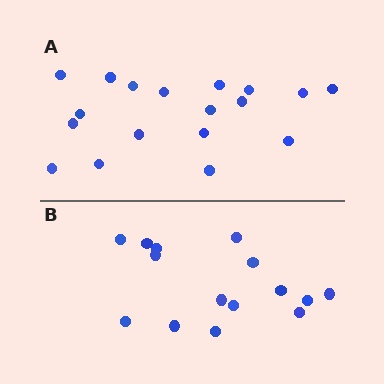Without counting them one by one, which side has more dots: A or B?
Region A (the top region) has more dots.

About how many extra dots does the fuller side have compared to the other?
Region A has just a few more — roughly 2 or 3 more dots than region B.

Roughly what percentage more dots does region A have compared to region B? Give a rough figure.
About 20% more.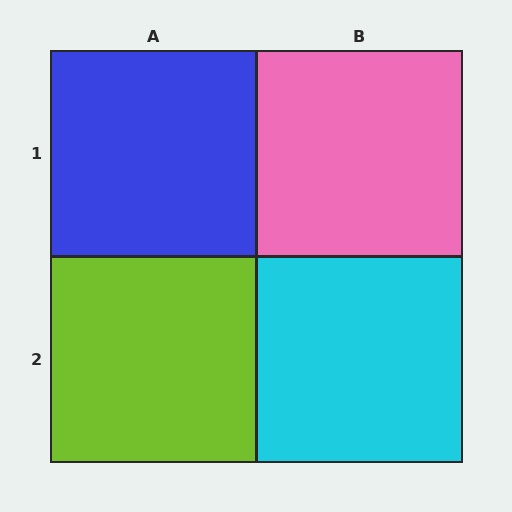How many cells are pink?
1 cell is pink.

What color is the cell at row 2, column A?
Lime.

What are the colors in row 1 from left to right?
Blue, pink.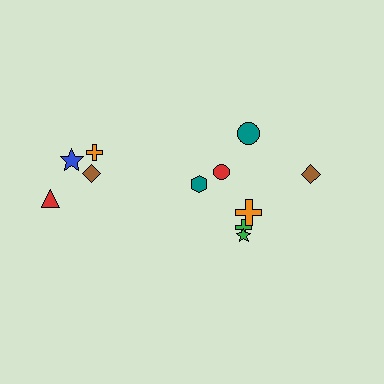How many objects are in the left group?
There are 4 objects.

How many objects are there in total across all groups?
There are 11 objects.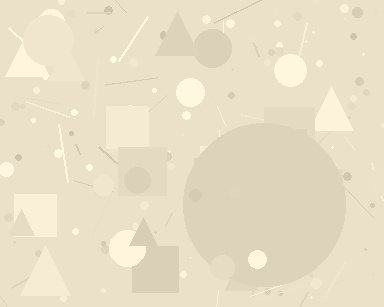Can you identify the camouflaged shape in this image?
The camouflaged shape is a circle.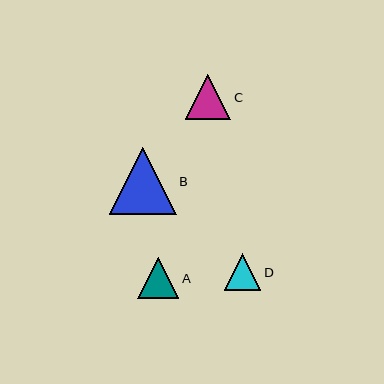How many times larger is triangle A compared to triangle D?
Triangle A is approximately 1.1 times the size of triangle D.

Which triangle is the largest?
Triangle B is the largest with a size of approximately 67 pixels.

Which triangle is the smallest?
Triangle D is the smallest with a size of approximately 37 pixels.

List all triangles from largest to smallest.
From largest to smallest: B, C, A, D.